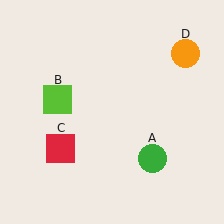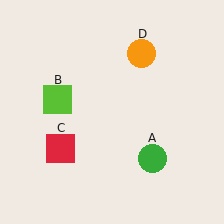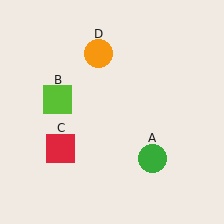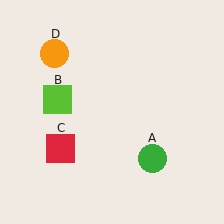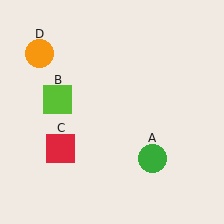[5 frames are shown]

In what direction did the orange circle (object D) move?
The orange circle (object D) moved left.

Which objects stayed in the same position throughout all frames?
Green circle (object A) and lime square (object B) and red square (object C) remained stationary.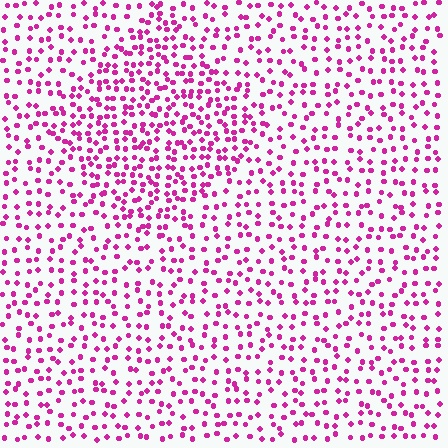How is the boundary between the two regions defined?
The boundary is defined by a change in element density (approximately 1.7x ratio). All elements are the same color, size, and shape.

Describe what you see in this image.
The image contains small magenta elements arranged at two different densities. A diamond-shaped region is visible where the elements are more densely packed than the surrounding area.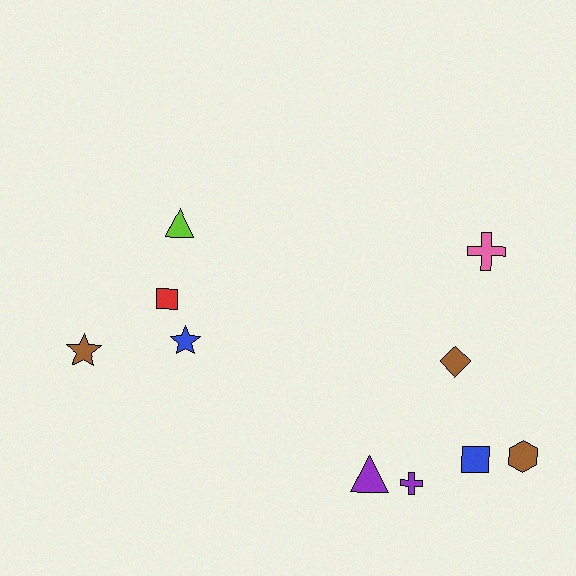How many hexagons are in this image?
There is 1 hexagon.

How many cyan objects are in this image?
There are no cyan objects.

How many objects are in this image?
There are 10 objects.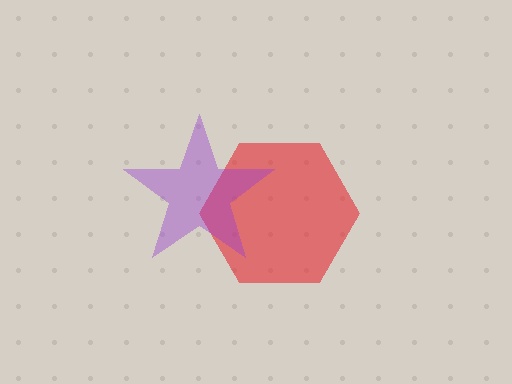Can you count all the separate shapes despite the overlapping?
Yes, there are 2 separate shapes.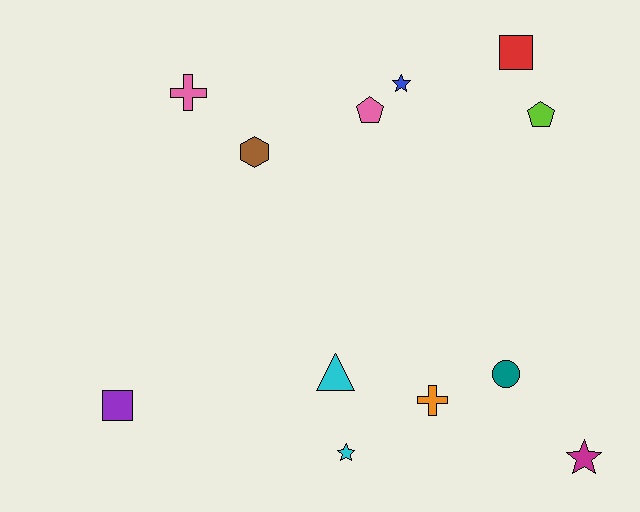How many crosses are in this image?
There are 2 crosses.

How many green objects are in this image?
There are no green objects.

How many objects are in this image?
There are 12 objects.